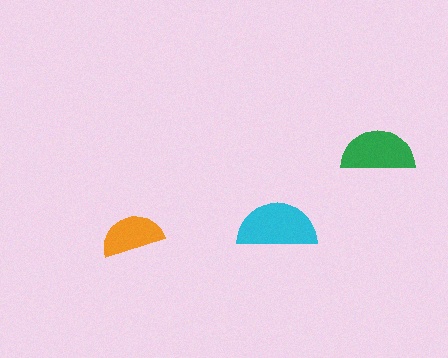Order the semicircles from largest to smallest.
the cyan one, the green one, the orange one.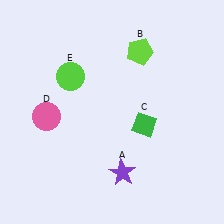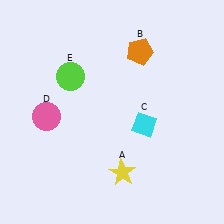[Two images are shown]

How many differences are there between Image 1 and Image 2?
There are 3 differences between the two images.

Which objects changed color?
A changed from purple to yellow. B changed from lime to orange. C changed from green to cyan.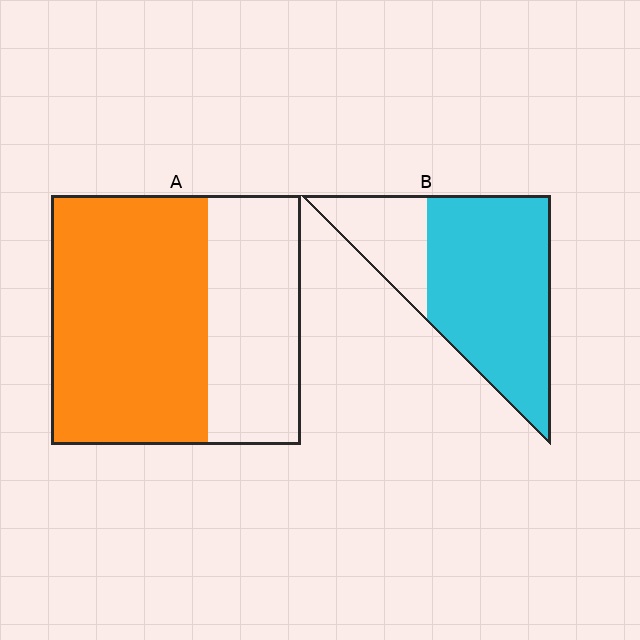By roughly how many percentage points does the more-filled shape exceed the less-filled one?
By roughly 10 percentage points (B over A).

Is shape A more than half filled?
Yes.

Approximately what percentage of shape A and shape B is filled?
A is approximately 65% and B is approximately 75%.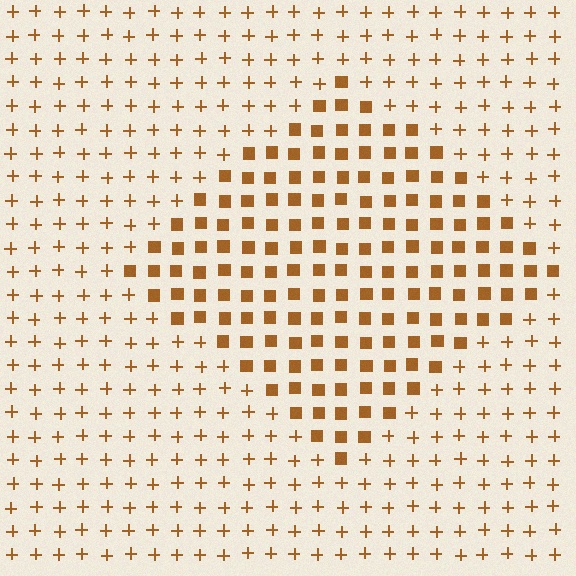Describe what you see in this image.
The image is filled with small brown elements arranged in a uniform grid. A diamond-shaped region contains squares, while the surrounding area contains plus signs. The boundary is defined purely by the change in element shape.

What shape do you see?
I see a diamond.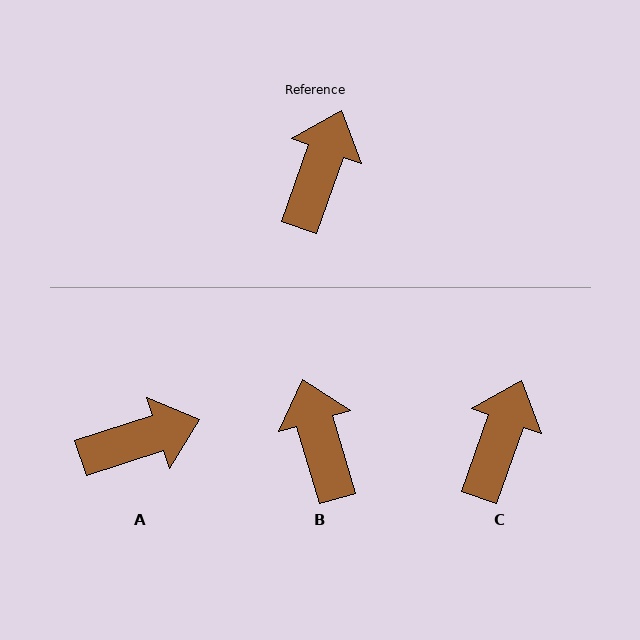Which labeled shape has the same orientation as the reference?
C.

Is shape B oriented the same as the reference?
No, it is off by about 36 degrees.